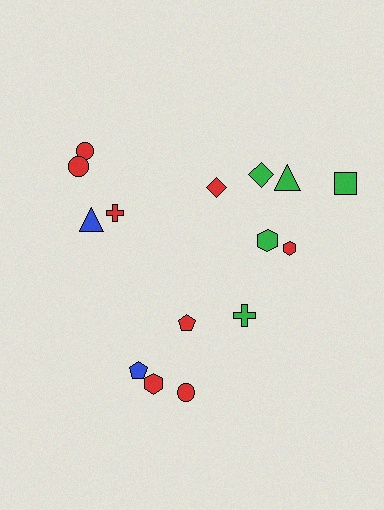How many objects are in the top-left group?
There are 4 objects.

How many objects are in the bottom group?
There are 5 objects.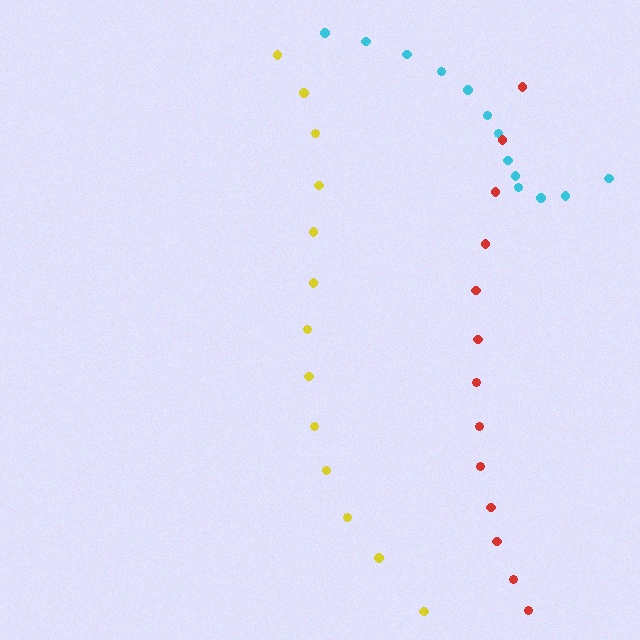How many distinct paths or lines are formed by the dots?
There are 3 distinct paths.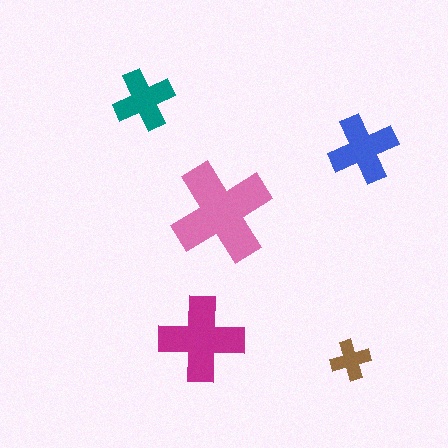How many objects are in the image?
There are 5 objects in the image.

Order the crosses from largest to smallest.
the pink one, the magenta one, the blue one, the teal one, the brown one.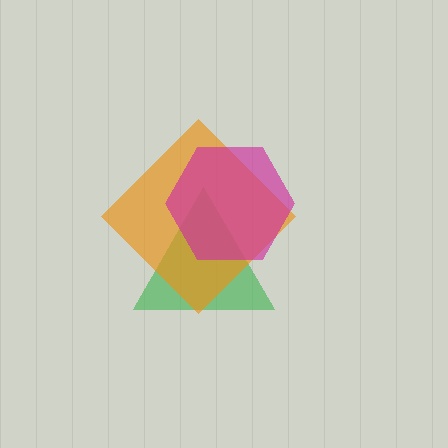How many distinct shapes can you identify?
There are 3 distinct shapes: a green triangle, an orange diamond, a magenta hexagon.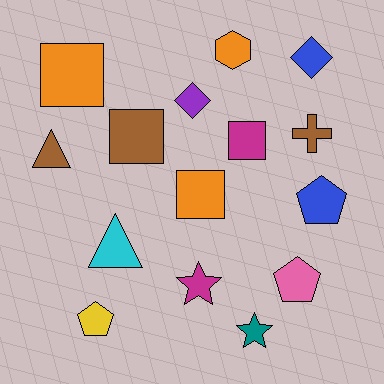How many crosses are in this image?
There is 1 cross.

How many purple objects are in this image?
There is 1 purple object.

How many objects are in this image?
There are 15 objects.